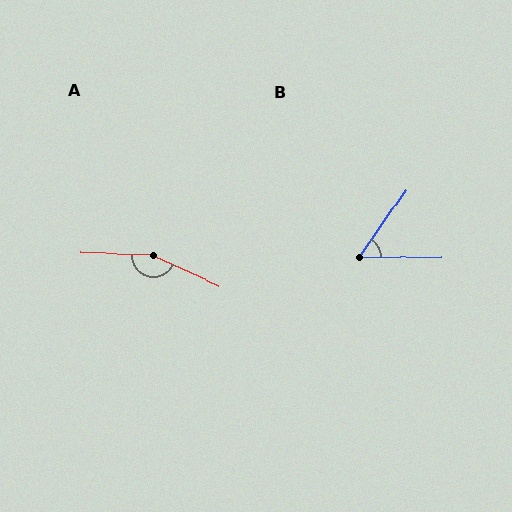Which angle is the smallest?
B, at approximately 54 degrees.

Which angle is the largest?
A, at approximately 157 degrees.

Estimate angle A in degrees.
Approximately 157 degrees.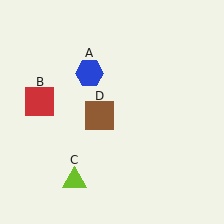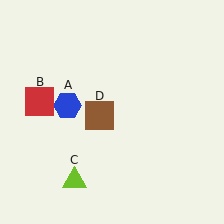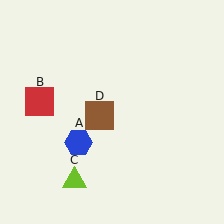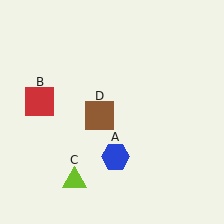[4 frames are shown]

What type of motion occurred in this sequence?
The blue hexagon (object A) rotated counterclockwise around the center of the scene.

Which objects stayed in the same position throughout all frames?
Red square (object B) and lime triangle (object C) and brown square (object D) remained stationary.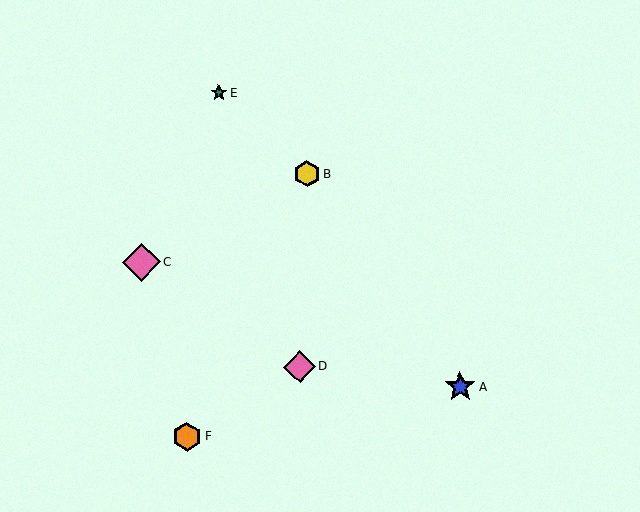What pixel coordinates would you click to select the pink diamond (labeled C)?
Click at (141, 262) to select the pink diamond C.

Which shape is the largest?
The pink diamond (labeled C) is the largest.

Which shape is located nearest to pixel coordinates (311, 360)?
The pink diamond (labeled D) at (300, 367) is nearest to that location.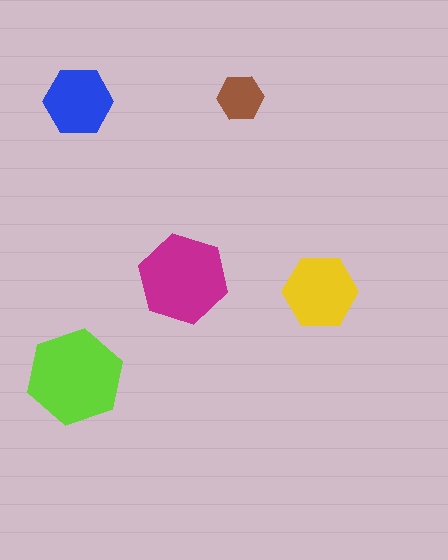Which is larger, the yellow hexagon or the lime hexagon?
The lime one.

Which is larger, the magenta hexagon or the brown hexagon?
The magenta one.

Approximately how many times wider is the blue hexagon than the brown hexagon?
About 1.5 times wider.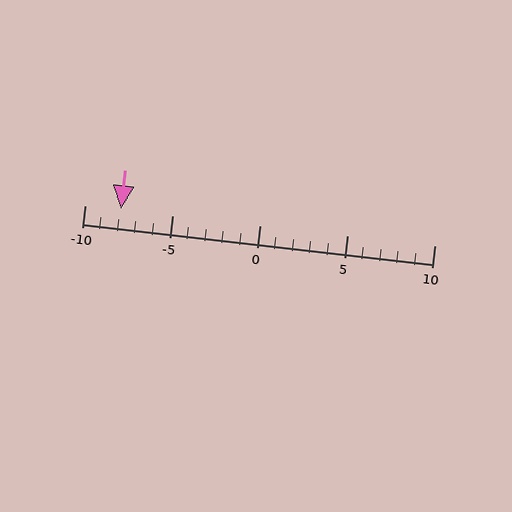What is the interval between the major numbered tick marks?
The major tick marks are spaced 5 units apart.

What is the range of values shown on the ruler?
The ruler shows values from -10 to 10.